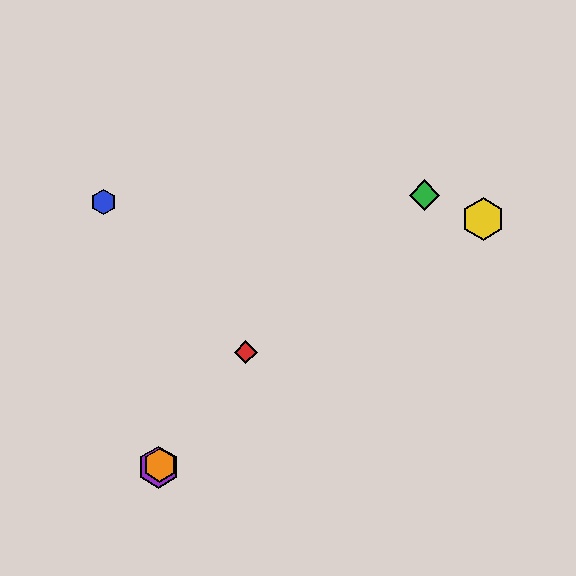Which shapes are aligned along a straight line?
The red diamond, the purple hexagon, the orange hexagon are aligned along a straight line.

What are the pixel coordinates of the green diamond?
The green diamond is at (424, 195).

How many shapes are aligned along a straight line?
3 shapes (the red diamond, the purple hexagon, the orange hexagon) are aligned along a straight line.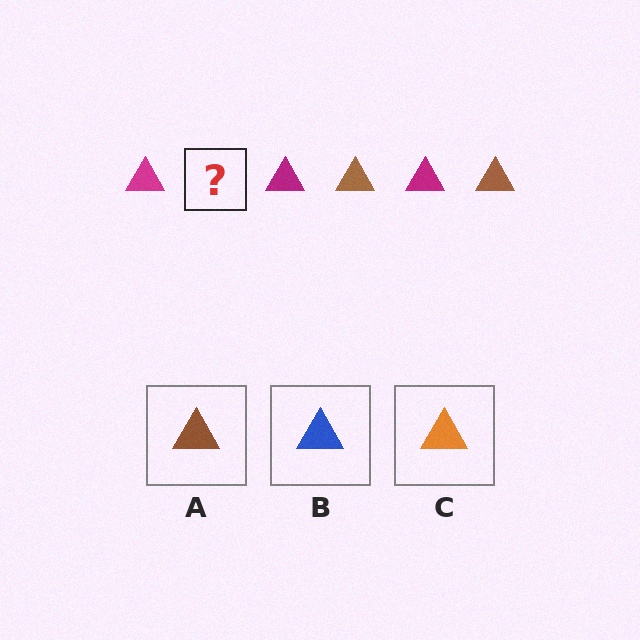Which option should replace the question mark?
Option A.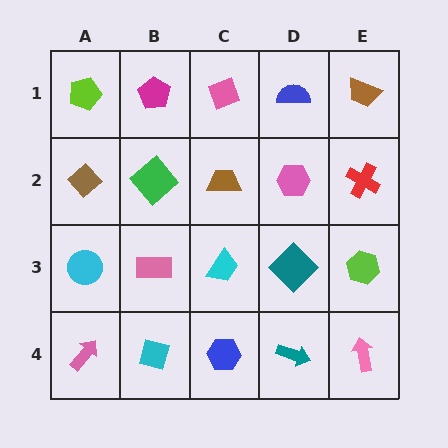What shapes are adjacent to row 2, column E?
A brown trapezoid (row 1, column E), a lime hexagon (row 3, column E), a pink hexagon (row 2, column D).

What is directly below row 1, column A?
A brown diamond.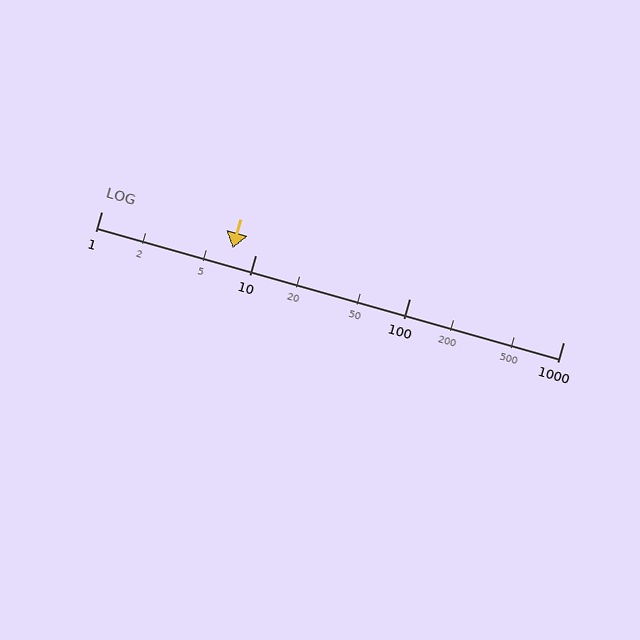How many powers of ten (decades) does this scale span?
The scale spans 3 decades, from 1 to 1000.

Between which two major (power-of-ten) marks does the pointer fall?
The pointer is between 1 and 10.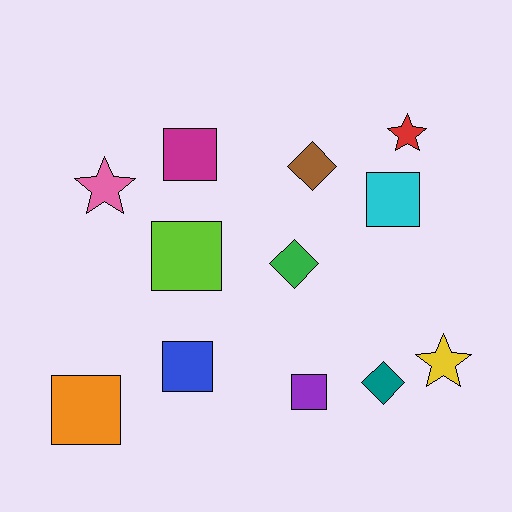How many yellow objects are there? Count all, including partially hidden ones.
There is 1 yellow object.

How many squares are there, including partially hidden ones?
There are 6 squares.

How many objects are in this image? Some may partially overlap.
There are 12 objects.